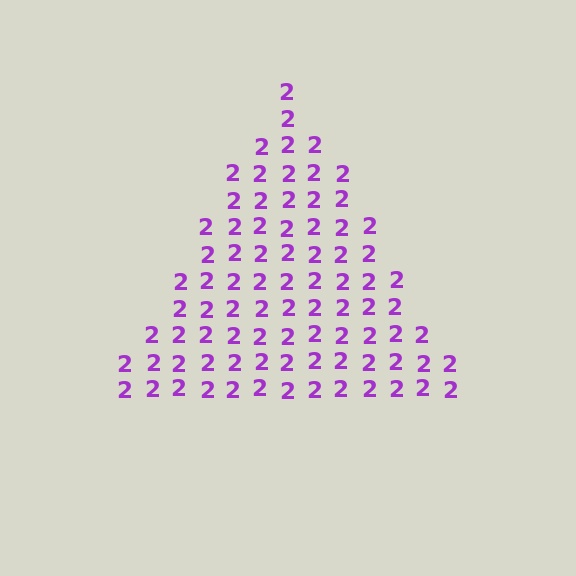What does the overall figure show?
The overall figure shows a triangle.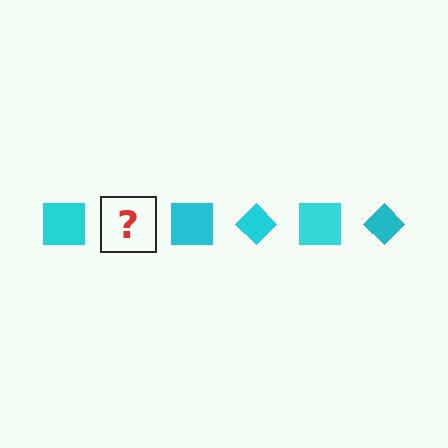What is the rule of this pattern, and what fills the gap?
The rule is that the pattern cycles through square, diamond shapes in cyan. The gap should be filled with a cyan diamond.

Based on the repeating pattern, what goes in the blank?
The blank should be a cyan diamond.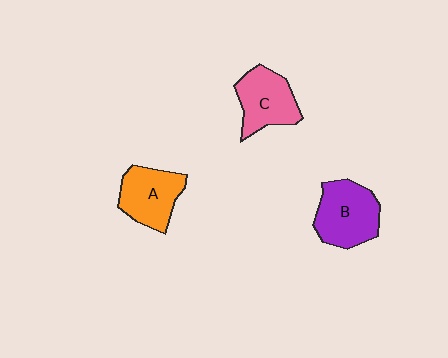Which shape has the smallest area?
Shape A (orange).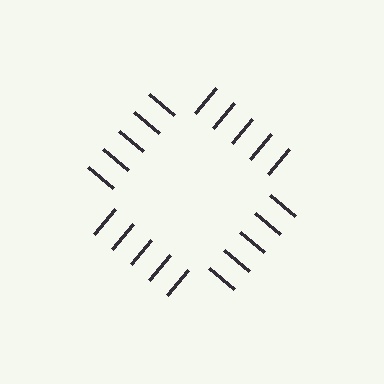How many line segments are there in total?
20 — 5 along each of the 4 edges.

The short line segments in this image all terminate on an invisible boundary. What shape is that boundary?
An illusory square — the line segments terminate on its edges but no continuous stroke is drawn.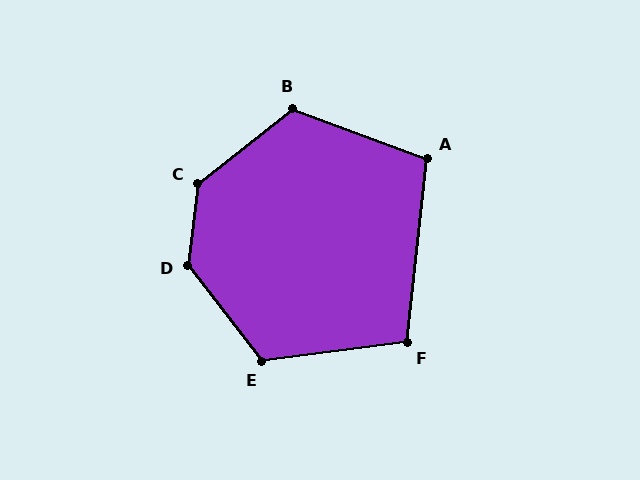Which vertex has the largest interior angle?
C, at approximately 136 degrees.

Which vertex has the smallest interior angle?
F, at approximately 104 degrees.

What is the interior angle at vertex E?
Approximately 120 degrees (obtuse).